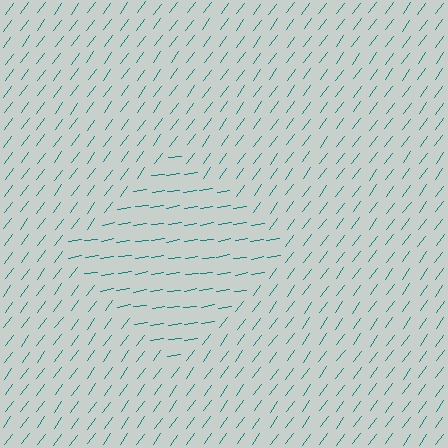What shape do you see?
I see a diamond.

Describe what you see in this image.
The image is filled with small teal line segments. A diamond region in the image has lines oriented differently from the surrounding lines, creating a visible texture boundary.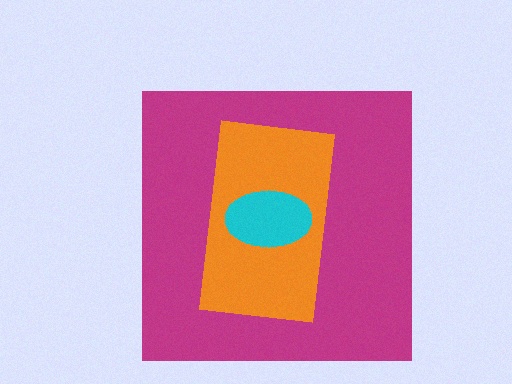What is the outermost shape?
The magenta square.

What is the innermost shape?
The cyan ellipse.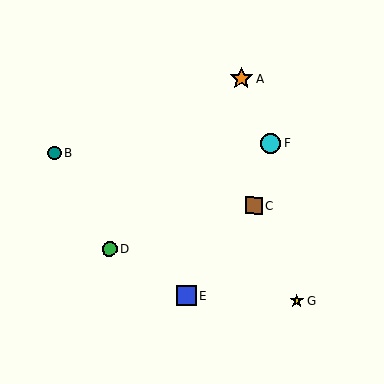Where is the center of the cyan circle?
The center of the cyan circle is at (271, 143).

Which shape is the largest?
The orange star (labeled A) is the largest.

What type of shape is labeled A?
Shape A is an orange star.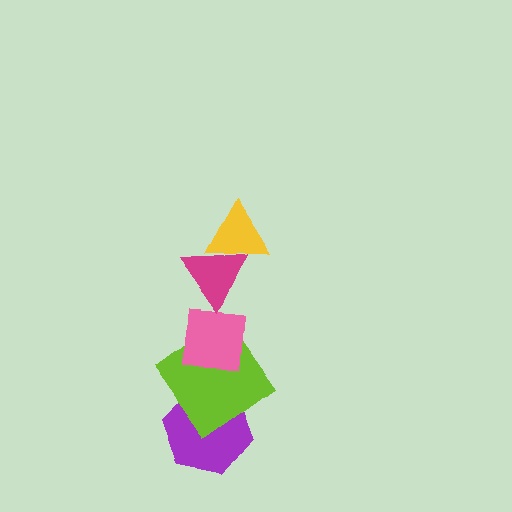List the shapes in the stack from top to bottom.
From top to bottom: the yellow triangle, the magenta triangle, the pink square, the lime diamond, the purple hexagon.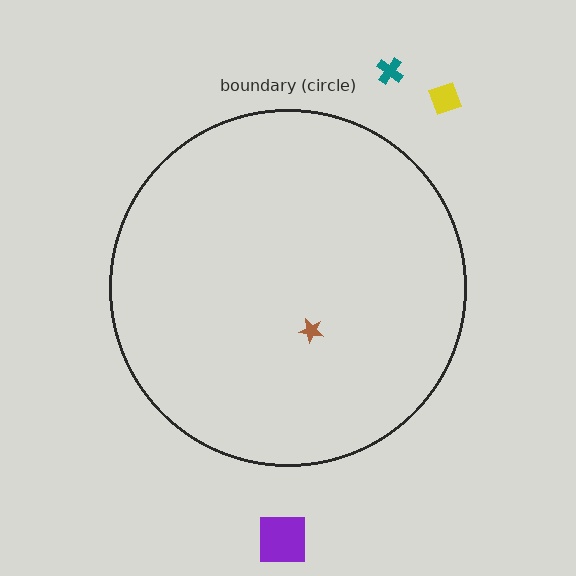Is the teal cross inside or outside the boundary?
Outside.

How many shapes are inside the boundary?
1 inside, 3 outside.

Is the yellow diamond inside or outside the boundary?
Outside.